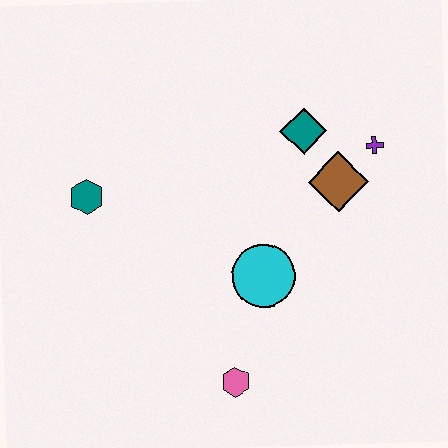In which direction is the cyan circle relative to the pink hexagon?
The cyan circle is above the pink hexagon.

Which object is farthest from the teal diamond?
The pink hexagon is farthest from the teal diamond.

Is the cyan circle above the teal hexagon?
No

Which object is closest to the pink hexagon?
The cyan circle is closest to the pink hexagon.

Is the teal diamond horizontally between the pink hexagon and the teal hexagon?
No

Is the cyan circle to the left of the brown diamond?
Yes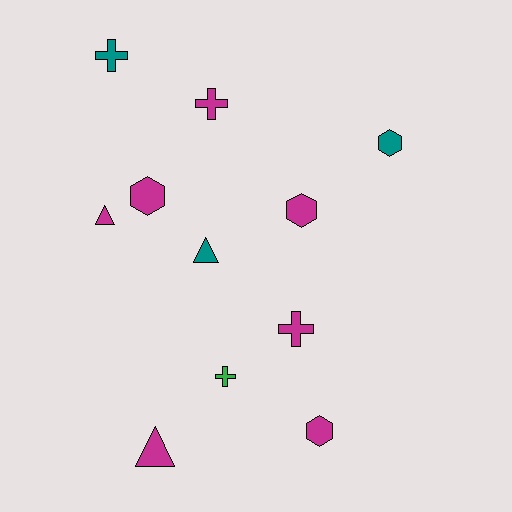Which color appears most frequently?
Magenta, with 7 objects.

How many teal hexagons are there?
There is 1 teal hexagon.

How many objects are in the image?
There are 11 objects.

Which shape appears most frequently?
Hexagon, with 4 objects.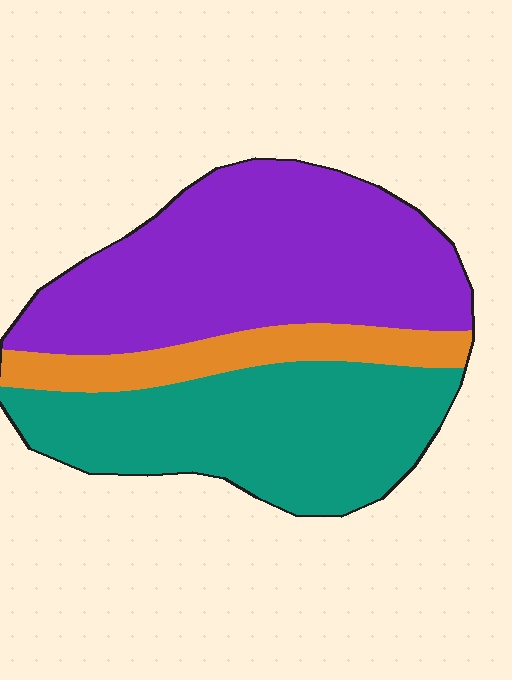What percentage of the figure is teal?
Teal takes up about three eighths (3/8) of the figure.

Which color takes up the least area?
Orange, at roughly 15%.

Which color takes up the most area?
Purple, at roughly 50%.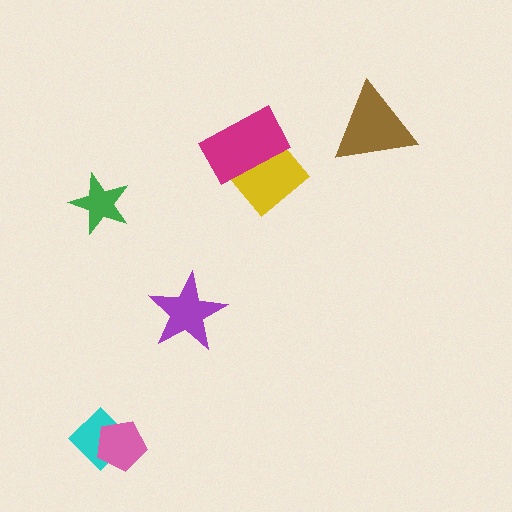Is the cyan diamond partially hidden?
Yes, it is partially covered by another shape.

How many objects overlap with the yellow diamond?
1 object overlaps with the yellow diamond.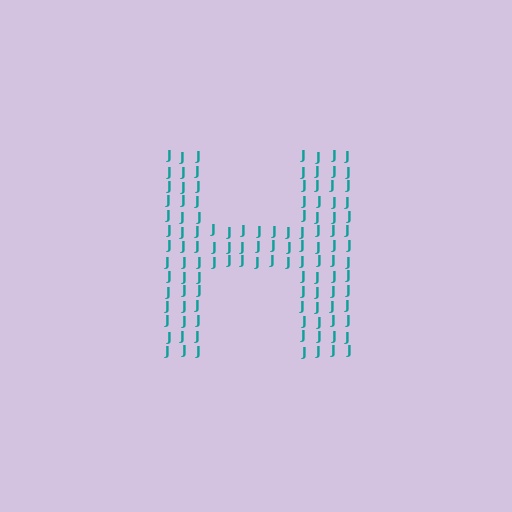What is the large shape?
The large shape is the letter H.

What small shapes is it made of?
It is made of small letter J's.